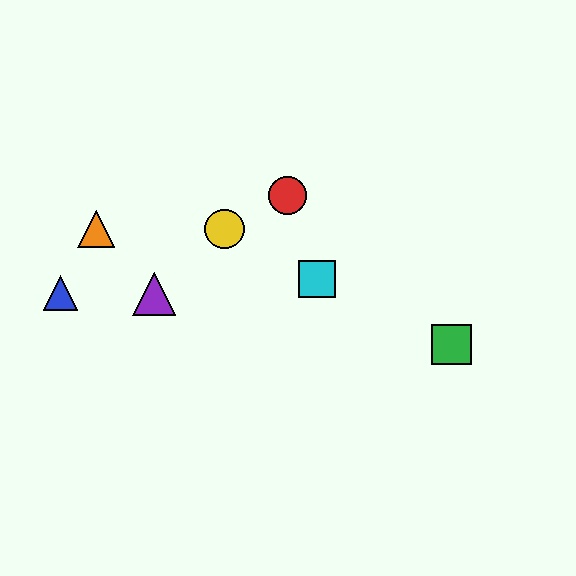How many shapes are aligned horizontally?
2 shapes (the yellow circle, the orange triangle) are aligned horizontally.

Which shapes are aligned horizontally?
The yellow circle, the orange triangle are aligned horizontally.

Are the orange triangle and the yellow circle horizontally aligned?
Yes, both are at y≈229.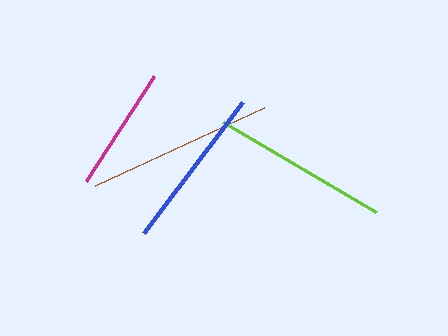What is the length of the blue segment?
The blue segment is approximately 164 pixels long.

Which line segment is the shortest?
The magenta line is the shortest at approximately 125 pixels.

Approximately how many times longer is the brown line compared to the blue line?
The brown line is approximately 1.1 times the length of the blue line.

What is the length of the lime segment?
The lime segment is approximately 177 pixels long.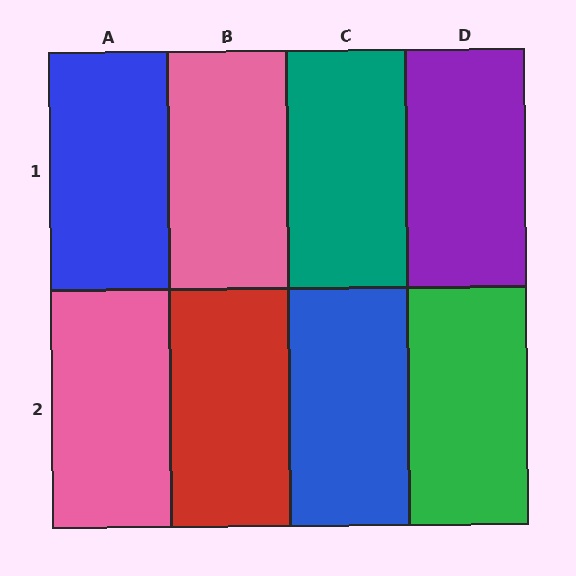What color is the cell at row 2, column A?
Pink.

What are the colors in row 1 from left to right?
Blue, pink, teal, purple.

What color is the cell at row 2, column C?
Blue.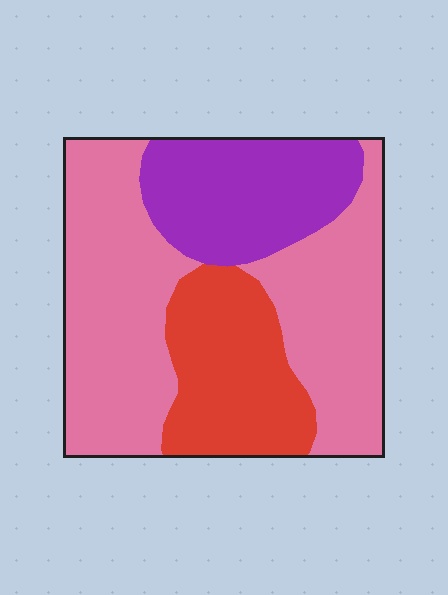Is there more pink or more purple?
Pink.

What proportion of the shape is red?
Red takes up about one fifth (1/5) of the shape.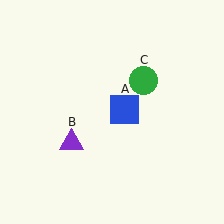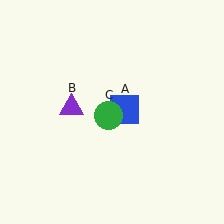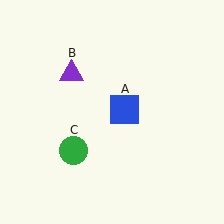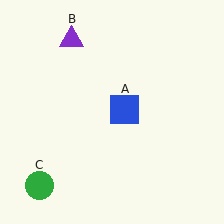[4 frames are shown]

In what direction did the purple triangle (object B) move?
The purple triangle (object B) moved up.